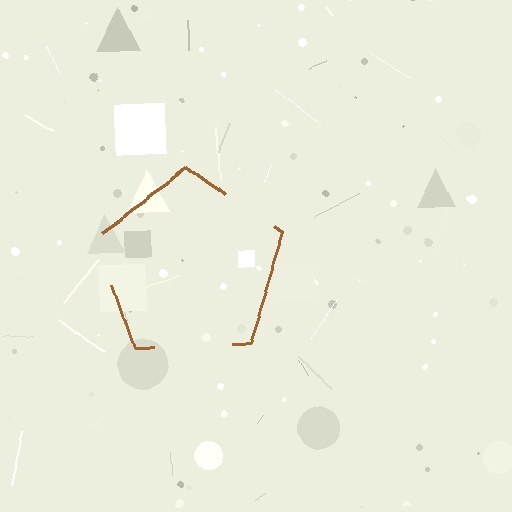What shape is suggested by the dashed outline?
The dashed outline suggests a pentagon.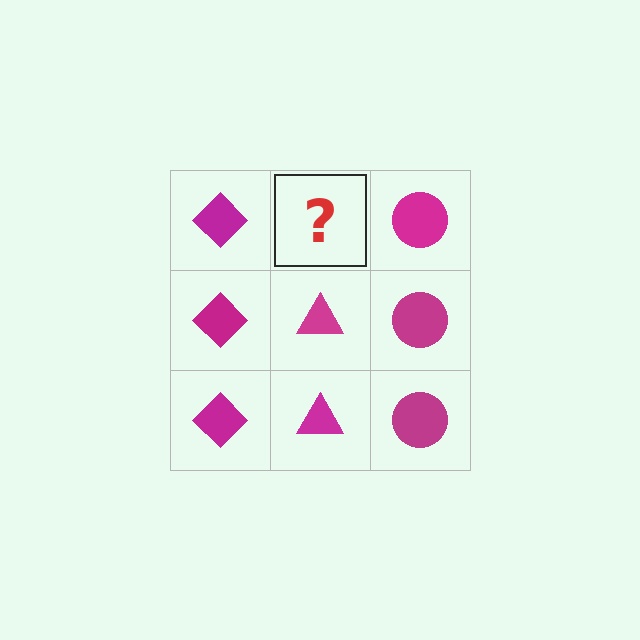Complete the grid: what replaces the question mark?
The question mark should be replaced with a magenta triangle.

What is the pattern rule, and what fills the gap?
The rule is that each column has a consistent shape. The gap should be filled with a magenta triangle.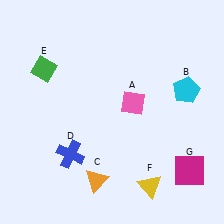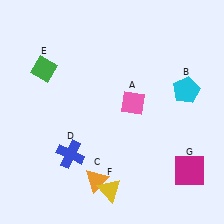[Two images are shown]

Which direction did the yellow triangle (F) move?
The yellow triangle (F) moved left.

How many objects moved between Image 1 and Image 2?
1 object moved between the two images.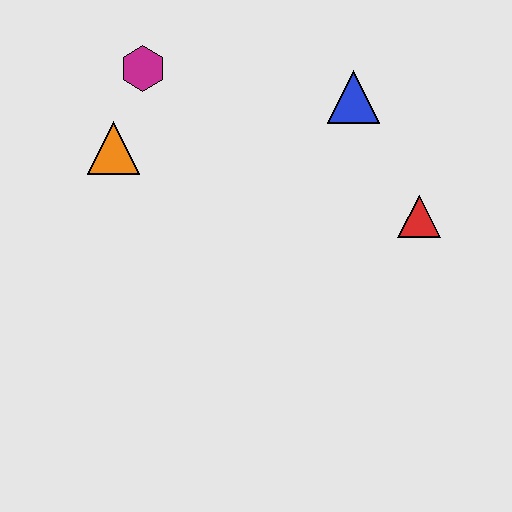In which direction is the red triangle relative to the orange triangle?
The red triangle is to the right of the orange triangle.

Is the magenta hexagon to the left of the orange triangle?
No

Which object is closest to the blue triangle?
The red triangle is closest to the blue triangle.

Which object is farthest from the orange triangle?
The red triangle is farthest from the orange triangle.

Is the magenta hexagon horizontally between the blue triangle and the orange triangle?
Yes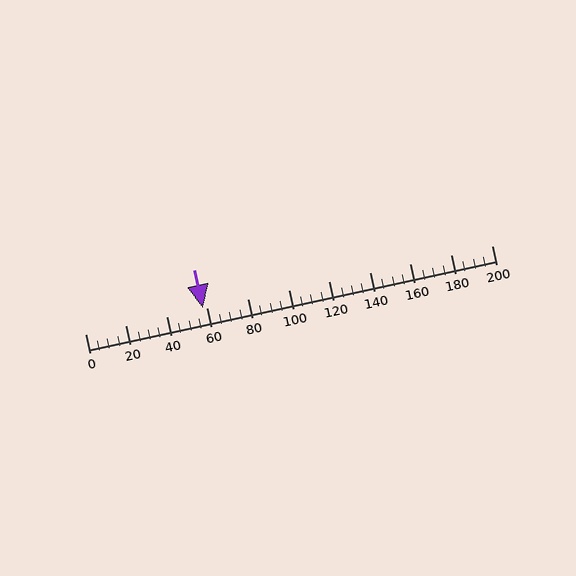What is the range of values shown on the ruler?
The ruler shows values from 0 to 200.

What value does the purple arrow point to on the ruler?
The purple arrow points to approximately 58.